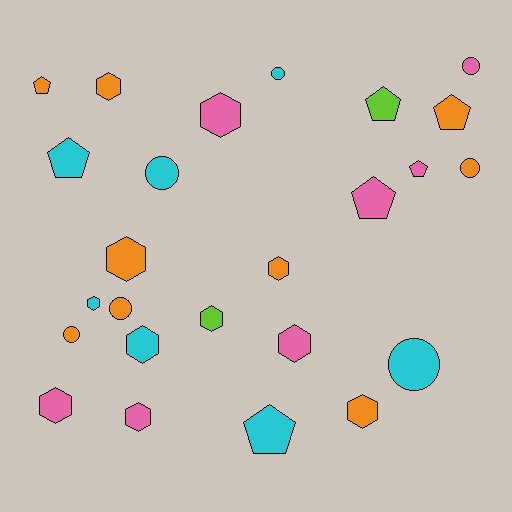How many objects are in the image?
There are 25 objects.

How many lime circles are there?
There are no lime circles.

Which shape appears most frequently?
Hexagon, with 11 objects.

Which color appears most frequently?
Orange, with 9 objects.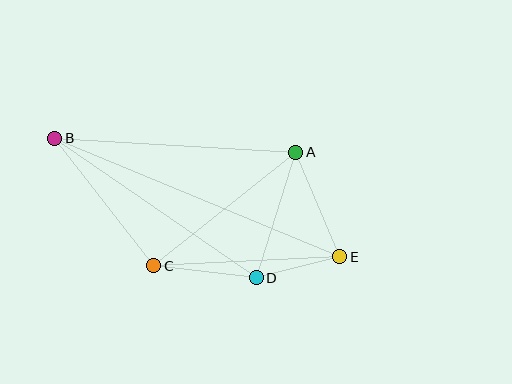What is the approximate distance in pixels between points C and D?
The distance between C and D is approximately 103 pixels.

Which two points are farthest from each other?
Points B and E are farthest from each other.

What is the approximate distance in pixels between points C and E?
The distance between C and E is approximately 186 pixels.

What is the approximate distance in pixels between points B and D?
The distance between B and D is approximately 245 pixels.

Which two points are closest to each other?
Points D and E are closest to each other.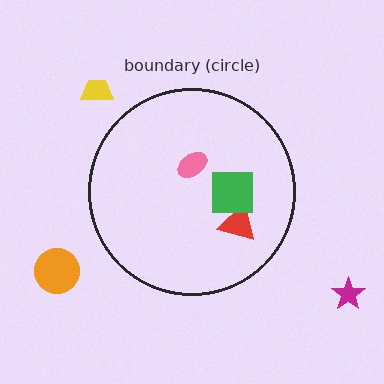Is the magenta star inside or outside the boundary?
Outside.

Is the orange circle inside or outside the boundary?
Outside.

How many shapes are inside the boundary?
3 inside, 3 outside.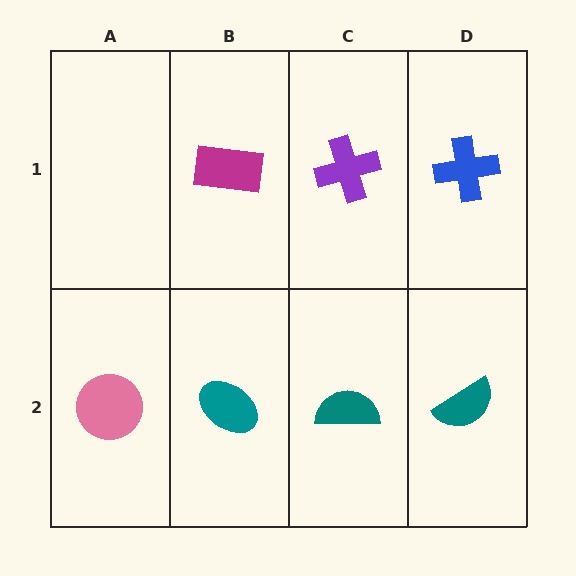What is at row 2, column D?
A teal semicircle.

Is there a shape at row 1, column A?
No, that cell is empty.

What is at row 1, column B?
A magenta rectangle.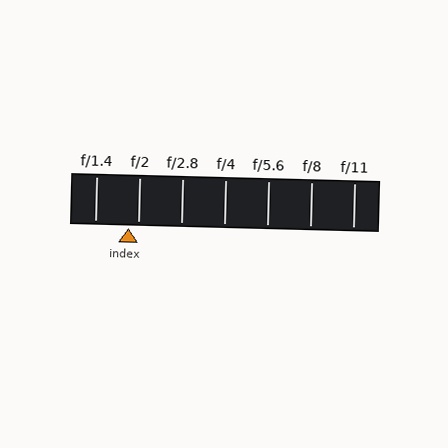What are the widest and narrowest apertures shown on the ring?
The widest aperture shown is f/1.4 and the narrowest is f/11.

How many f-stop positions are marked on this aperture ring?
There are 7 f-stop positions marked.